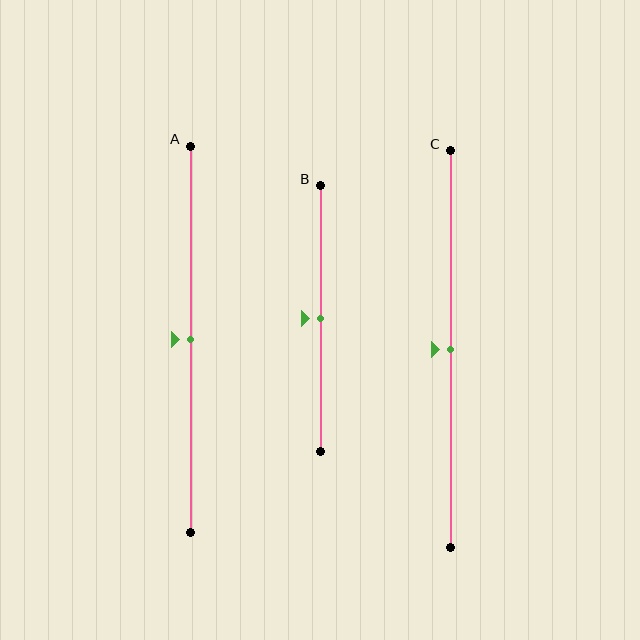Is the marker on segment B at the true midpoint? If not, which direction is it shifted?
Yes, the marker on segment B is at the true midpoint.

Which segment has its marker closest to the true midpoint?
Segment A has its marker closest to the true midpoint.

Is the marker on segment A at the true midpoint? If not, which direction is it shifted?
Yes, the marker on segment A is at the true midpoint.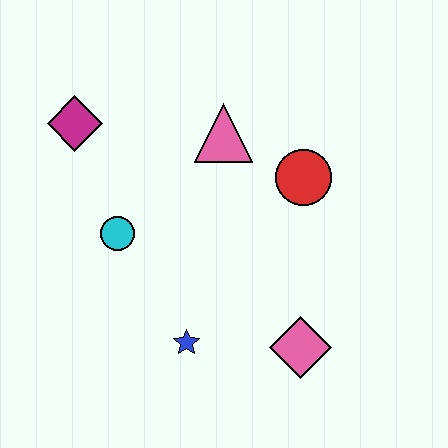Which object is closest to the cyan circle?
The magenta diamond is closest to the cyan circle.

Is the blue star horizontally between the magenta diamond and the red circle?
Yes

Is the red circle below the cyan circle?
No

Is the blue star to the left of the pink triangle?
Yes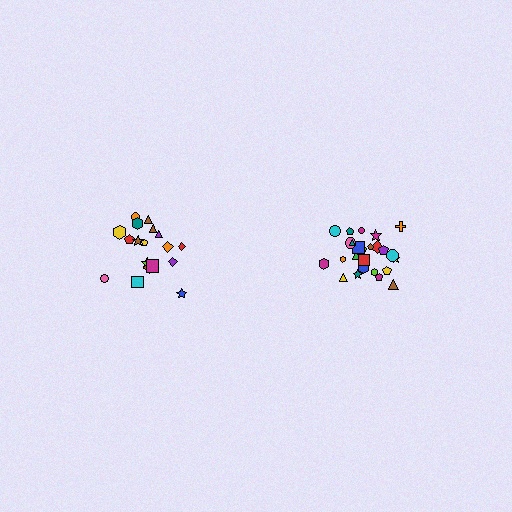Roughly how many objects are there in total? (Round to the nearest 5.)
Roughly 45 objects in total.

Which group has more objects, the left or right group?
The right group.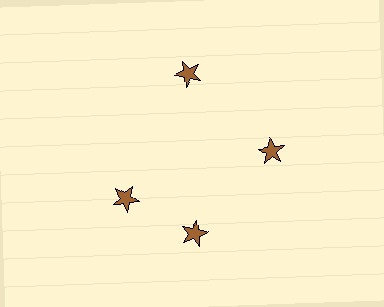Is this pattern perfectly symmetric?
No. The 4 brown stars are arranged in a ring, but one element near the 9 o'clock position is rotated out of alignment along the ring, breaking the 4-fold rotational symmetry.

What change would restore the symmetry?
The symmetry would be restored by rotating it back into even spacing with its neighbors so that all 4 stars sit at equal angles and equal distance from the center.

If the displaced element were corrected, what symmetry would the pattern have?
It would have 4-fold rotational symmetry — the pattern would map onto itself every 90 degrees.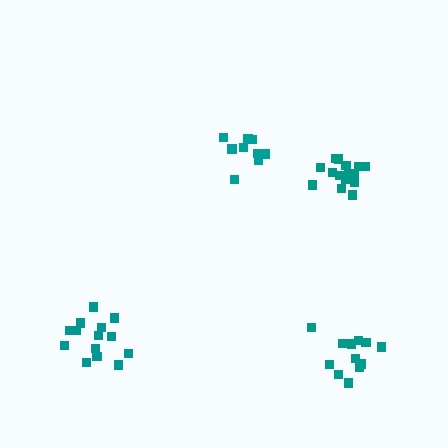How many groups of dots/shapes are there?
There are 4 groups.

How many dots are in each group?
Group 1: 15 dots, Group 2: 11 dots, Group 3: 12 dots, Group 4: 14 dots (52 total).